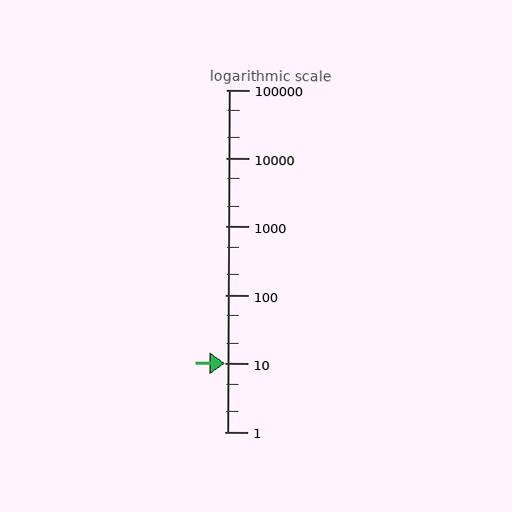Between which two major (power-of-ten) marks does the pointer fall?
The pointer is between 10 and 100.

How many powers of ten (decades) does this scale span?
The scale spans 5 decades, from 1 to 100000.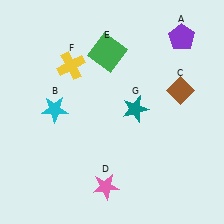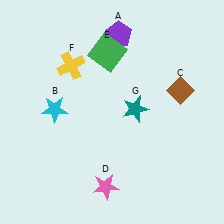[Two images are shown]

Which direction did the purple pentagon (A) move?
The purple pentagon (A) moved left.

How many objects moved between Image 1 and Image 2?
1 object moved between the two images.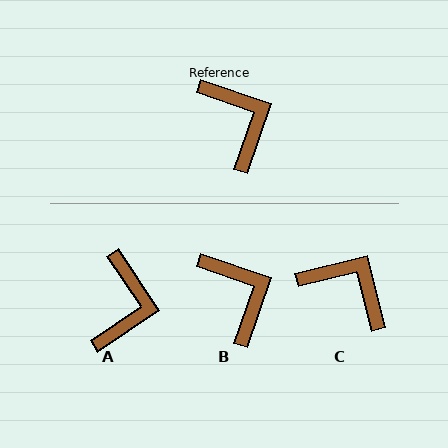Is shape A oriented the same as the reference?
No, it is off by about 37 degrees.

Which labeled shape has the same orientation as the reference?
B.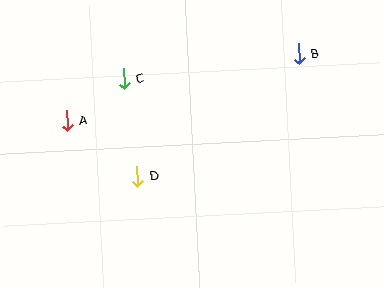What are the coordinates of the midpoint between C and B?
The midpoint between C and B is at (211, 67).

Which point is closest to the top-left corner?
Point A is closest to the top-left corner.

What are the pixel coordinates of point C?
Point C is at (124, 79).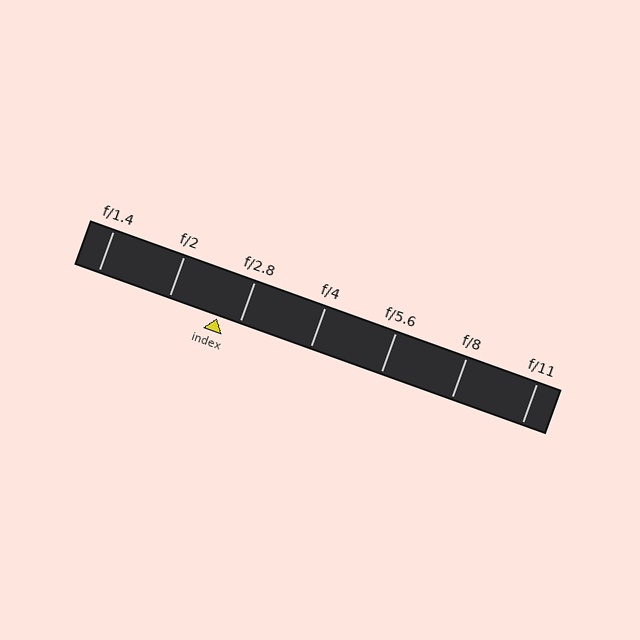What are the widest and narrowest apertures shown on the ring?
The widest aperture shown is f/1.4 and the narrowest is f/11.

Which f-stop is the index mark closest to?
The index mark is closest to f/2.8.